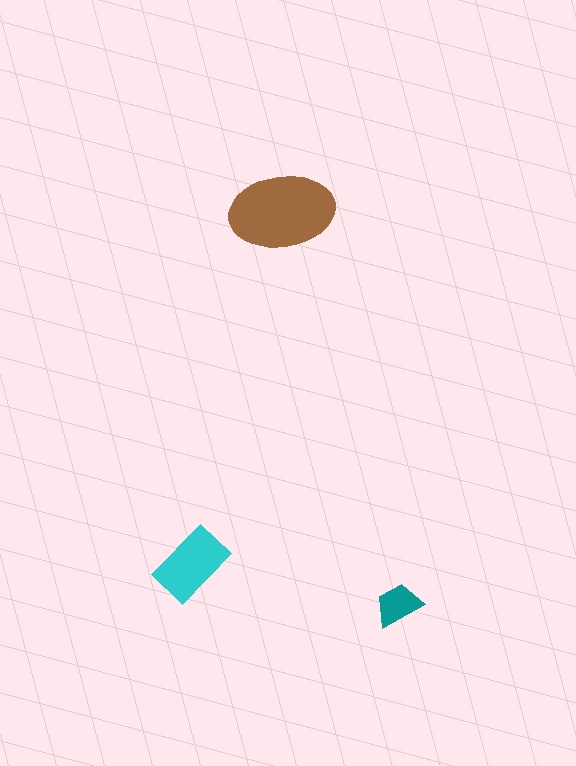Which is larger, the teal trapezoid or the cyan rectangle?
The cyan rectangle.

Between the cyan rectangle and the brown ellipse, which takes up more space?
The brown ellipse.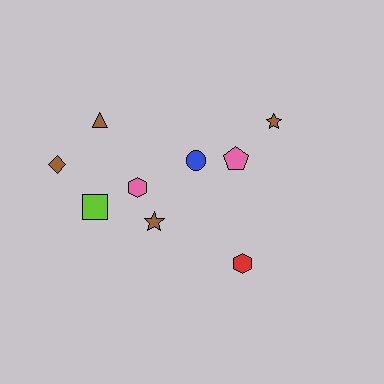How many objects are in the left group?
There are 6 objects.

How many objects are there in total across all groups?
There are 9 objects.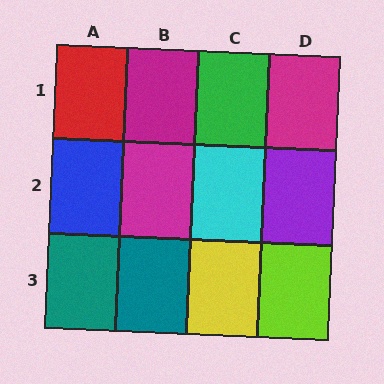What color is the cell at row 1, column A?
Red.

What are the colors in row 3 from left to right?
Teal, teal, yellow, lime.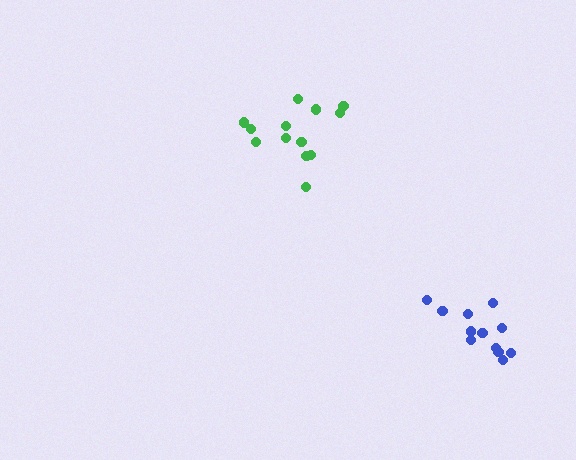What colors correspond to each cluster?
The clusters are colored: green, blue.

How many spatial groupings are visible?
There are 2 spatial groupings.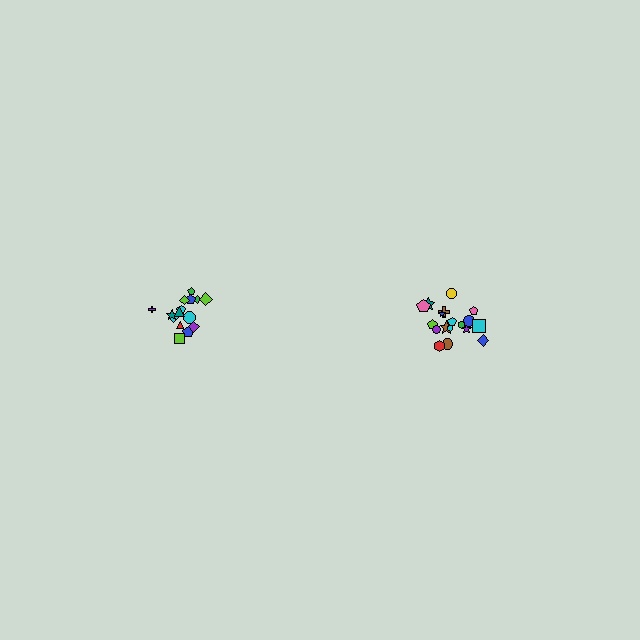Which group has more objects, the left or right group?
The right group.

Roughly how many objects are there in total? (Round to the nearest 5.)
Roughly 35 objects in total.